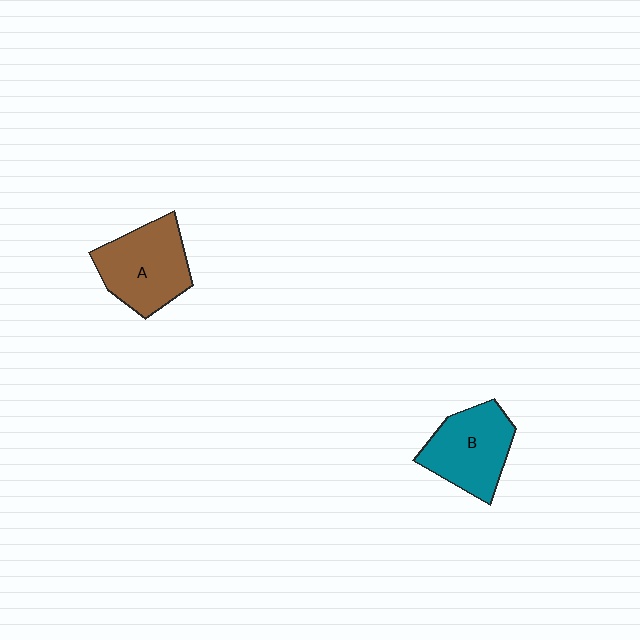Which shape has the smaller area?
Shape B (teal).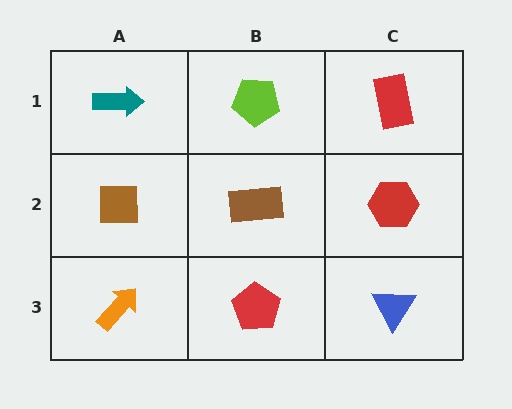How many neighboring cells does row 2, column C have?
3.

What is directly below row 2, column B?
A red pentagon.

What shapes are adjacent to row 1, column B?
A brown rectangle (row 2, column B), a teal arrow (row 1, column A), a red rectangle (row 1, column C).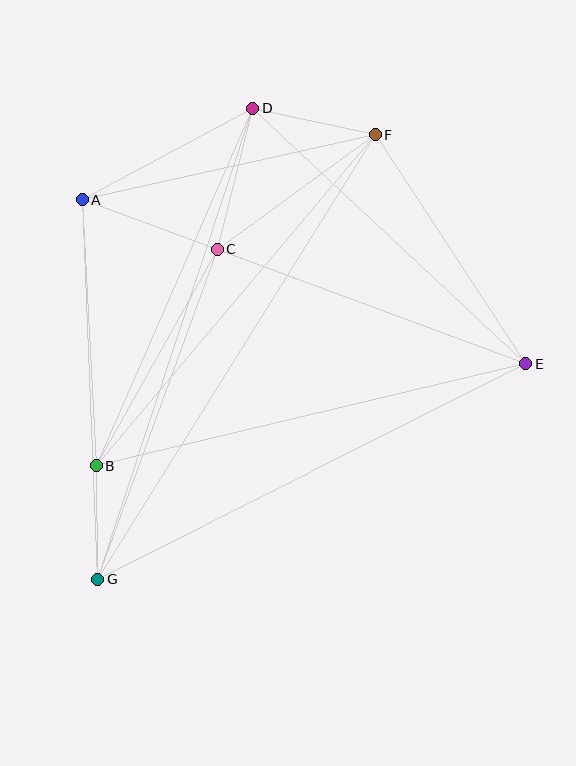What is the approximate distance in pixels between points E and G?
The distance between E and G is approximately 479 pixels.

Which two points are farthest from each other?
Points F and G are farthest from each other.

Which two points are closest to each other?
Points B and G are closest to each other.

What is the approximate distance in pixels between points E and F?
The distance between E and F is approximately 274 pixels.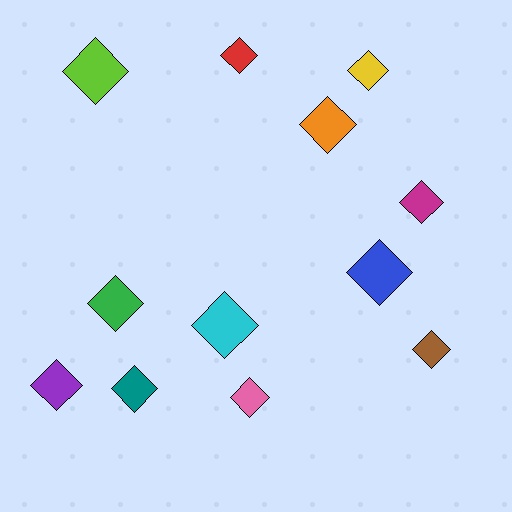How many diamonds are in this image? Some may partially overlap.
There are 12 diamonds.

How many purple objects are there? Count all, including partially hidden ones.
There is 1 purple object.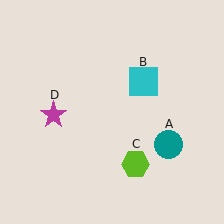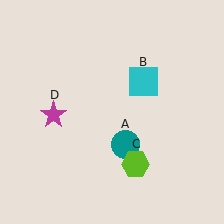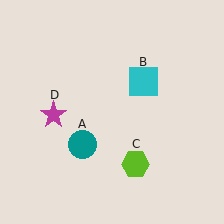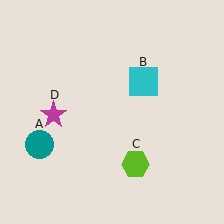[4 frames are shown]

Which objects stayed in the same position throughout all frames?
Cyan square (object B) and lime hexagon (object C) and magenta star (object D) remained stationary.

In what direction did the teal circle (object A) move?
The teal circle (object A) moved left.